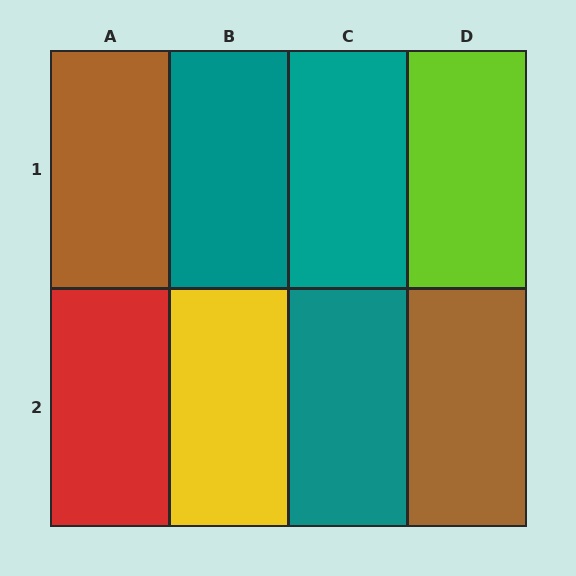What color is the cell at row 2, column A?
Red.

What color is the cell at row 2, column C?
Teal.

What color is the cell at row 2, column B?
Yellow.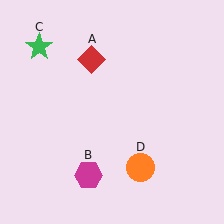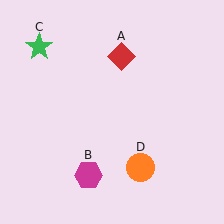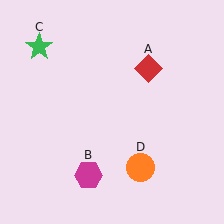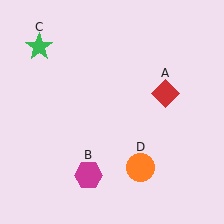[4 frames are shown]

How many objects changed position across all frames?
1 object changed position: red diamond (object A).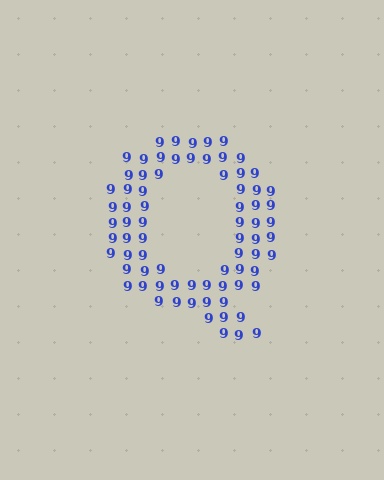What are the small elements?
The small elements are digit 9's.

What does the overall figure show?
The overall figure shows the letter Q.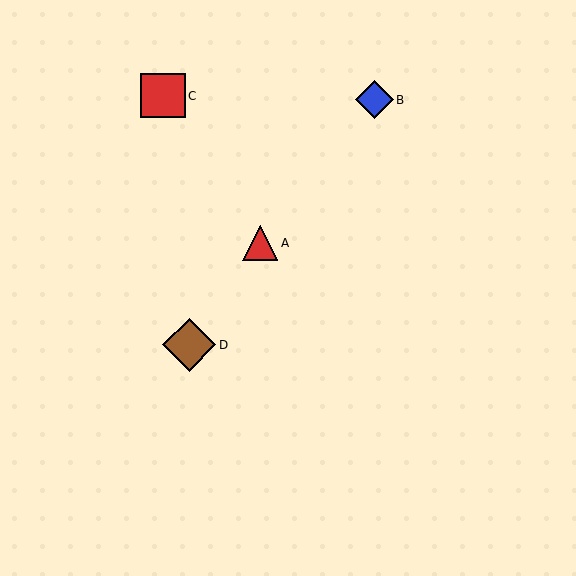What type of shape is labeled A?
Shape A is a red triangle.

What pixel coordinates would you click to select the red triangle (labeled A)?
Click at (260, 243) to select the red triangle A.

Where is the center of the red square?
The center of the red square is at (163, 96).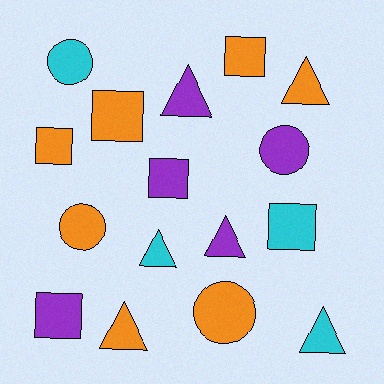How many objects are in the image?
There are 16 objects.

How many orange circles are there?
There are 2 orange circles.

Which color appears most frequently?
Orange, with 7 objects.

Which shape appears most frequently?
Square, with 6 objects.